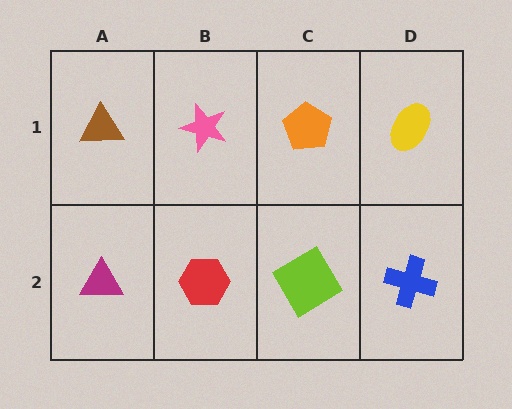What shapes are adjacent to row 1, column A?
A magenta triangle (row 2, column A), a pink star (row 1, column B).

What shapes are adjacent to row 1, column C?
A lime diamond (row 2, column C), a pink star (row 1, column B), a yellow ellipse (row 1, column D).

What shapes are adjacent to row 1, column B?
A red hexagon (row 2, column B), a brown triangle (row 1, column A), an orange pentagon (row 1, column C).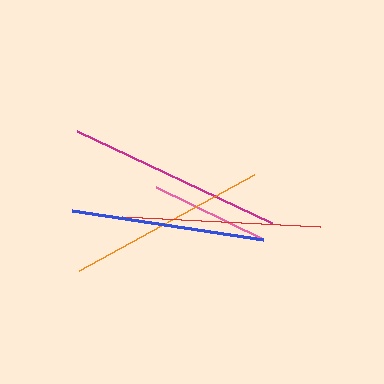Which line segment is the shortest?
The pink line is the shortest at approximately 120 pixels.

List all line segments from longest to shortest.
From longest to shortest: magenta, orange, red, blue, pink.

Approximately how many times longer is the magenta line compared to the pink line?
The magenta line is approximately 1.8 times the length of the pink line.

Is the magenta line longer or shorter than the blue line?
The magenta line is longer than the blue line.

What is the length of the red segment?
The red segment is approximately 199 pixels long.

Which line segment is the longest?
The magenta line is the longest at approximately 215 pixels.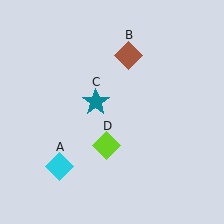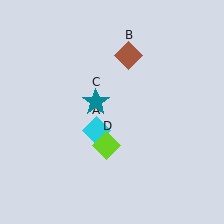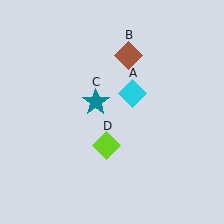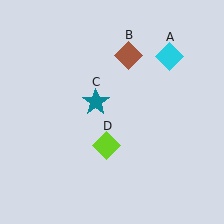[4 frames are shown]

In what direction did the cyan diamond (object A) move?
The cyan diamond (object A) moved up and to the right.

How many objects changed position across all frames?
1 object changed position: cyan diamond (object A).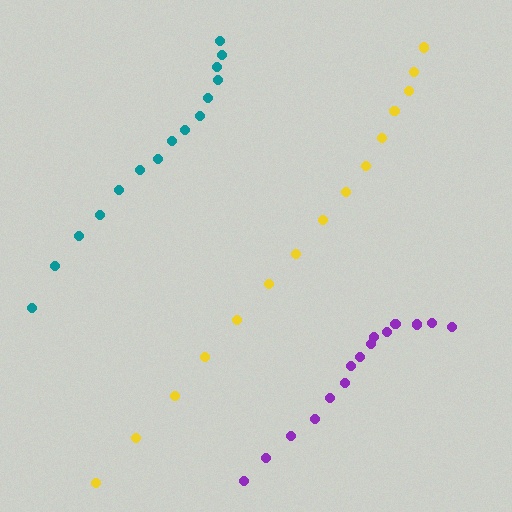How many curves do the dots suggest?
There are 3 distinct paths.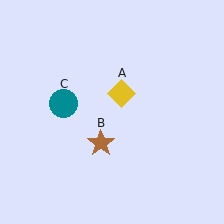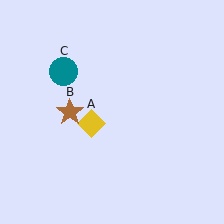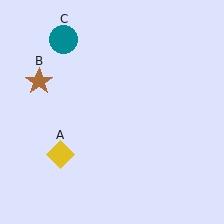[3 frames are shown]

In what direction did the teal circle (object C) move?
The teal circle (object C) moved up.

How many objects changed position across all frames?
3 objects changed position: yellow diamond (object A), brown star (object B), teal circle (object C).